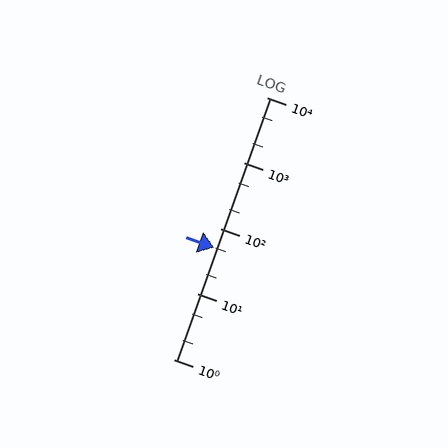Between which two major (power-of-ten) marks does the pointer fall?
The pointer is between 10 and 100.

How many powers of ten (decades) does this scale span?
The scale spans 4 decades, from 1 to 10000.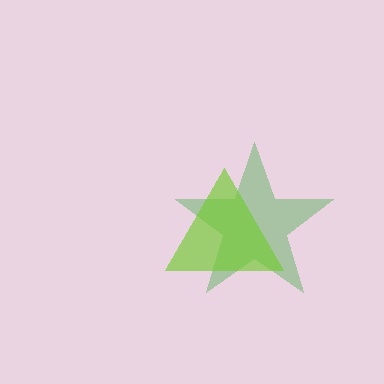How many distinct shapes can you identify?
There are 2 distinct shapes: a green star, a lime triangle.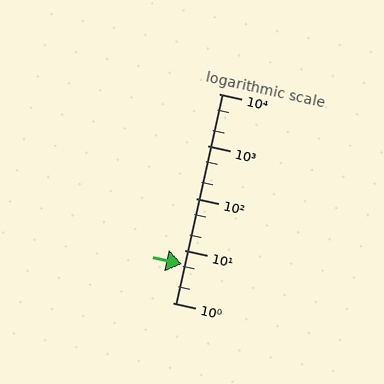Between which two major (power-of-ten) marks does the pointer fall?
The pointer is between 1 and 10.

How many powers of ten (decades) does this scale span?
The scale spans 4 decades, from 1 to 10000.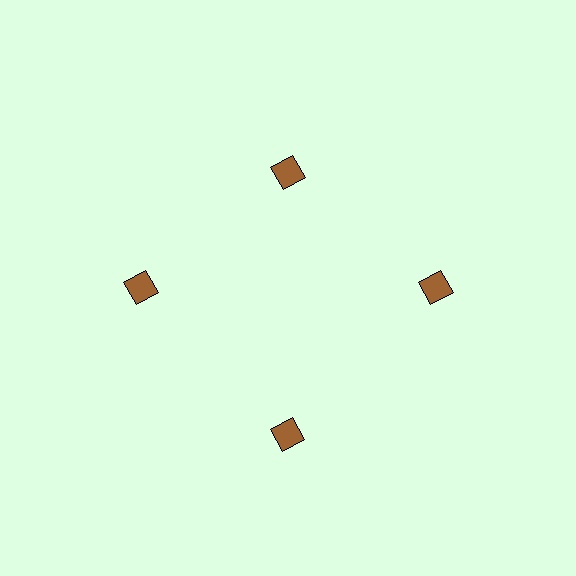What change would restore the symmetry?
The symmetry would be restored by moving it outward, back onto the ring so that all 4 squares sit at equal angles and equal distance from the center.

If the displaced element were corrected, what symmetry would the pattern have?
It would have 4-fold rotational symmetry — the pattern would map onto itself every 90 degrees.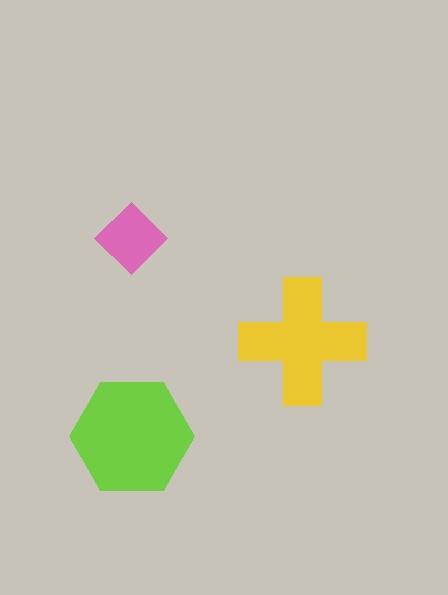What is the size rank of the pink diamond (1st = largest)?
3rd.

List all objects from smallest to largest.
The pink diamond, the yellow cross, the lime hexagon.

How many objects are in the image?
There are 3 objects in the image.